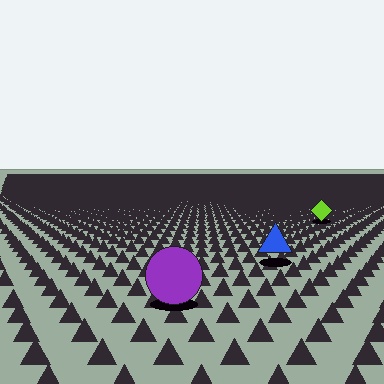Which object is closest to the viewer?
The purple circle is closest. The texture marks near it are larger and more spread out.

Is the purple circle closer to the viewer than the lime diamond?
Yes. The purple circle is closer — you can tell from the texture gradient: the ground texture is coarser near it.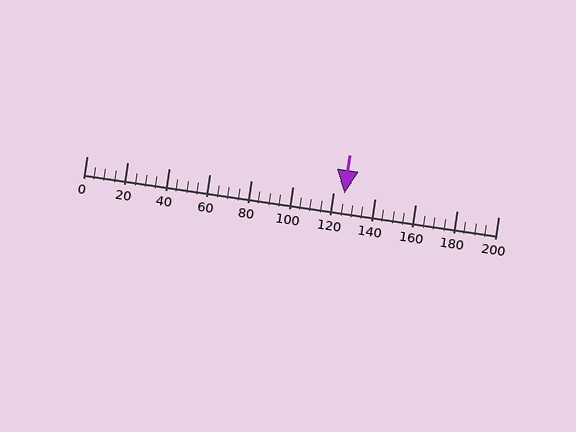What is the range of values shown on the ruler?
The ruler shows values from 0 to 200.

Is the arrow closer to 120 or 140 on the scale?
The arrow is closer to 120.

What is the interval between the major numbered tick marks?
The major tick marks are spaced 20 units apart.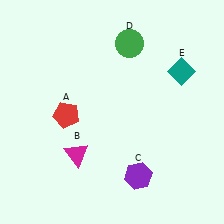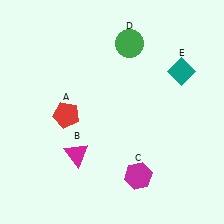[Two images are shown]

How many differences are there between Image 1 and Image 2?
There is 1 difference between the two images.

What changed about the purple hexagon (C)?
In Image 1, C is purple. In Image 2, it changed to magenta.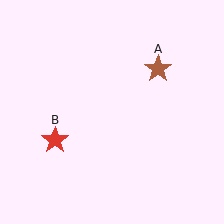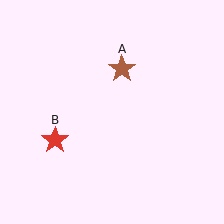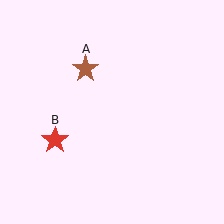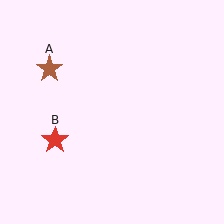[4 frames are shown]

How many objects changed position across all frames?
1 object changed position: brown star (object A).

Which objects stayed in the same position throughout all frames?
Red star (object B) remained stationary.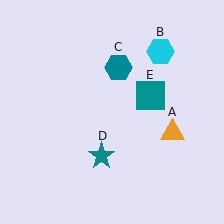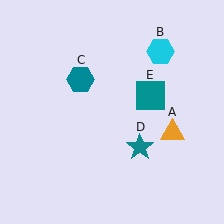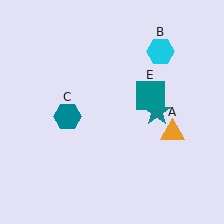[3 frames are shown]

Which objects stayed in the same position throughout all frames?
Orange triangle (object A) and cyan hexagon (object B) and teal square (object E) remained stationary.